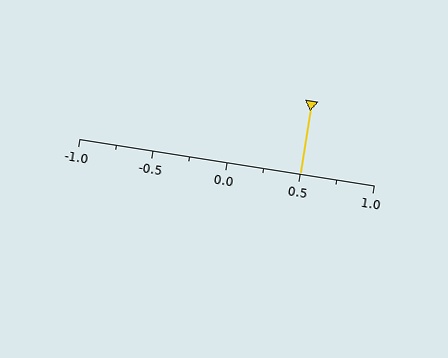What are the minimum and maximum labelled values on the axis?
The axis runs from -1.0 to 1.0.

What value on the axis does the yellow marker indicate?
The marker indicates approximately 0.5.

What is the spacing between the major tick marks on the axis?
The major ticks are spaced 0.5 apart.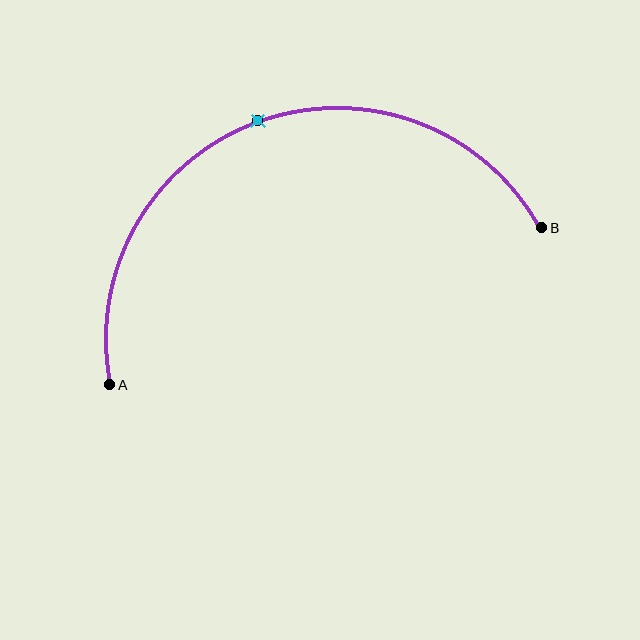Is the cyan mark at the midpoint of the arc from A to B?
Yes. The cyan mark lies on the arc at equal arc-length from both A and B — it is the arc midpoint.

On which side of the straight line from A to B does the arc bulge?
The arc bulges above the straight line connecting A and B.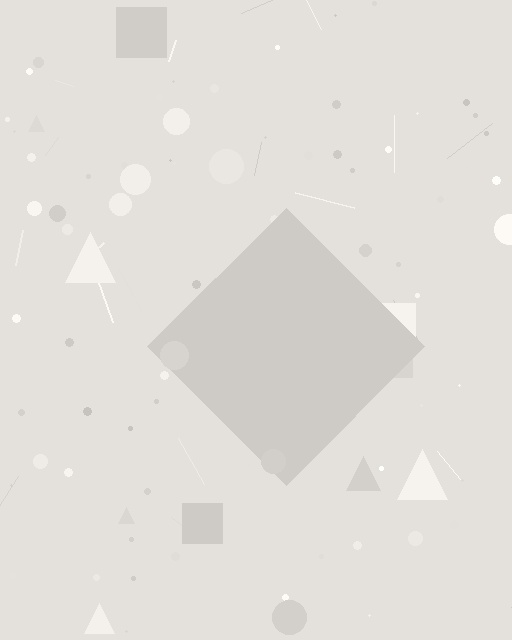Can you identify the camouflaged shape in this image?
The camouflaged shape is a diamond.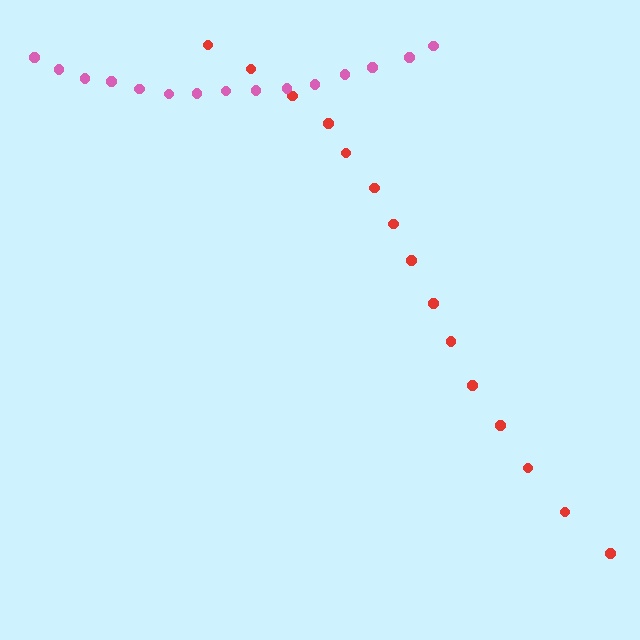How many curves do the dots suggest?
There are 2 distinct paths.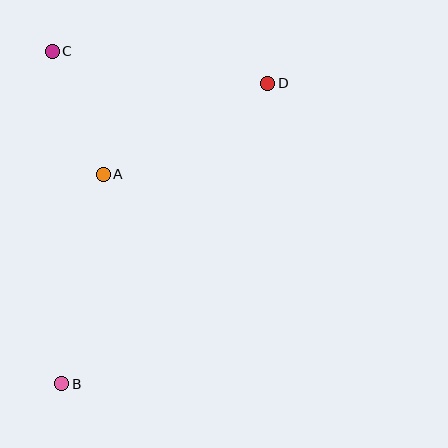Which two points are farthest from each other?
Points B and D are farthest from each other.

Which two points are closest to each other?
Points A and C are closest to each other.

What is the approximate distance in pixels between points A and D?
The distance between A and D is approximately 188 pixels.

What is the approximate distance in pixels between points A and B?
The distance between A and B is approximately 213 pixels.